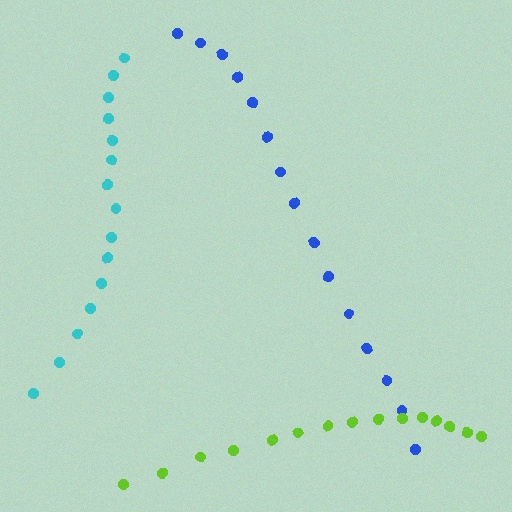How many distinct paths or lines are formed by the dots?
There are 3 distinct paths.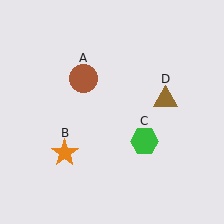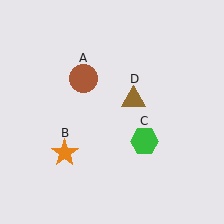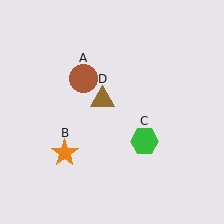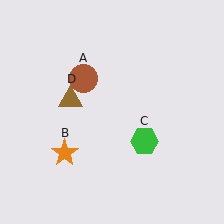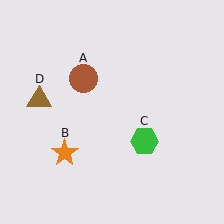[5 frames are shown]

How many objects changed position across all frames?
1 object changed position: brown triangle (object D).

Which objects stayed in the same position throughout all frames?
Brown circle (object A) and orange star (object B) and green hexagon (object C) remained stationary.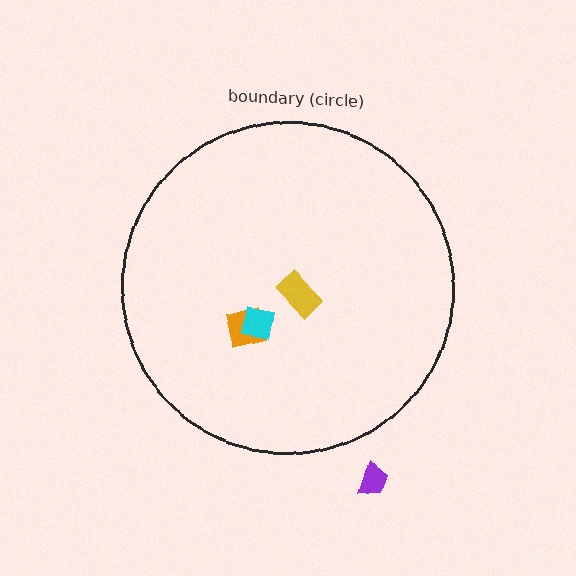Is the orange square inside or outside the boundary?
Inside.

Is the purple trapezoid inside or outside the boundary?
Outside.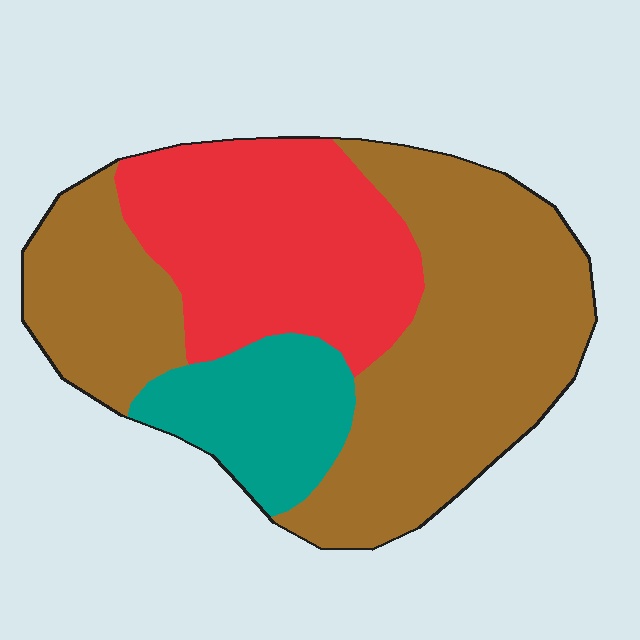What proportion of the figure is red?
Red covers roughly 30% of the figure.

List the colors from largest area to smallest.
From largest to smallest: brown, red, teal.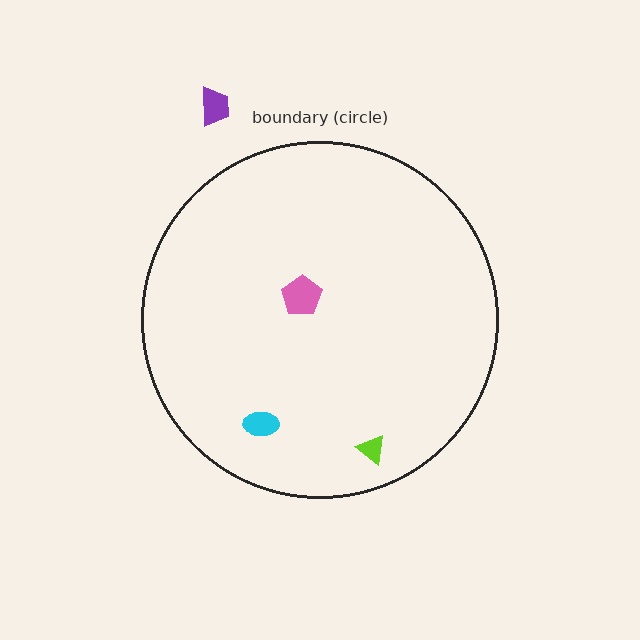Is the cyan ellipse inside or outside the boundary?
Inside.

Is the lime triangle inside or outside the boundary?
Inside.